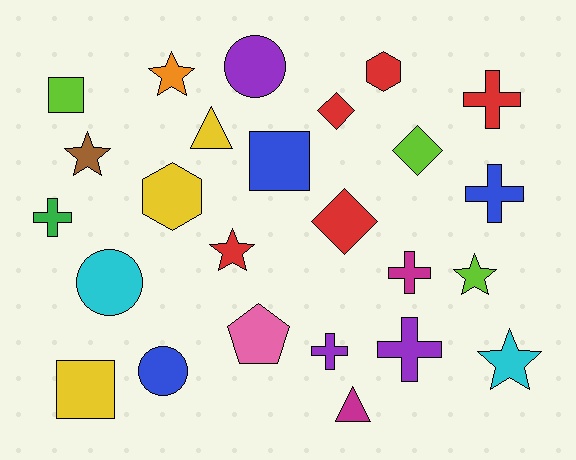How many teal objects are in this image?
There are no teal objects.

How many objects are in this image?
There are 25 objects.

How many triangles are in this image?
There are 2 triangles.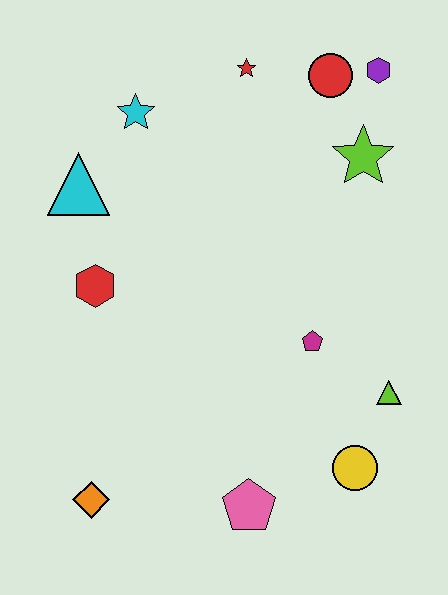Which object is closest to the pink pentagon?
The yellow circle is closest to the pink pentagon.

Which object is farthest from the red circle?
The orange diamond is farthest from the red circle.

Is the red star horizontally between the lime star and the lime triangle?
No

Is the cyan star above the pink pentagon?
Yes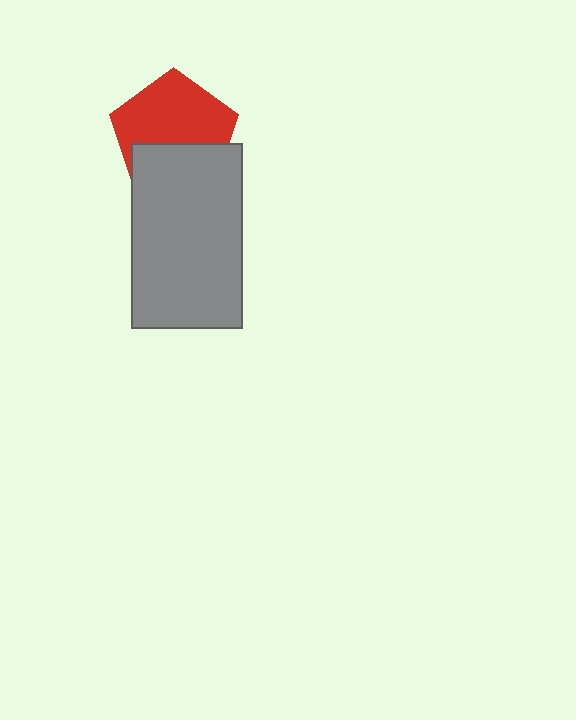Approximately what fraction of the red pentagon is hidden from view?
Roughly 38% of the red pentagon is hidden behind the gray rectangle.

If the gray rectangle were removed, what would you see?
You would see the complete red pentagon.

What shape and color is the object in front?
The object in front is a gray rectangle.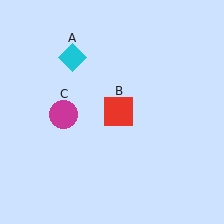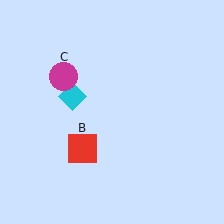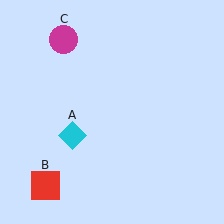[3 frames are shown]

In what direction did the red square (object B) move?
The red square (object B) moved down and to the left.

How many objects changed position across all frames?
3 objects changed position: cyan diamond (object A), red square (object B), magenta circle (object C).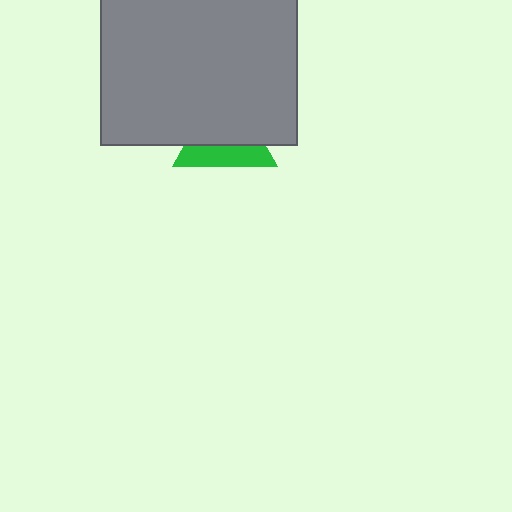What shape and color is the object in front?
The object in front is a gray square.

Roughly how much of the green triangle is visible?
A small part of it is visible (roughly 41%).